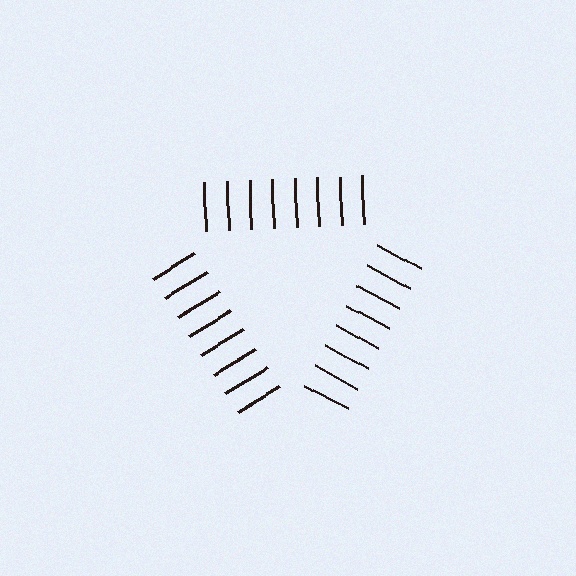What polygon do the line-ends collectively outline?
An illusory triangle — the line segments terminate on its edges but no continuous stroke is drawn.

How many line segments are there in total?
24 — 8 along each of the 3 edges.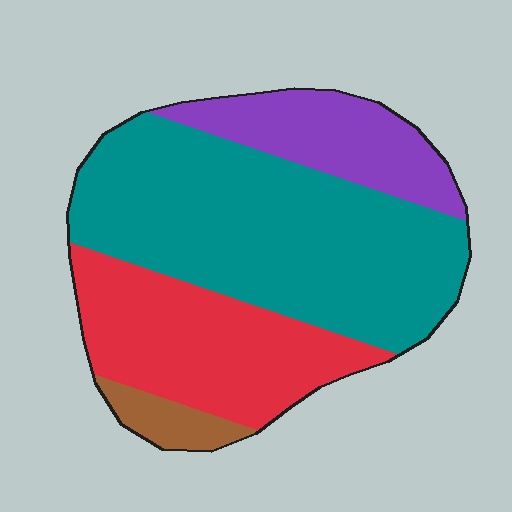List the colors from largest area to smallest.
From largest to smallest: teal, red, purple, brown.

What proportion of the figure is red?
Red covers about 25% of the figure.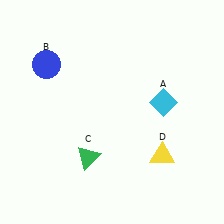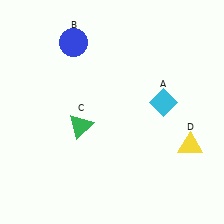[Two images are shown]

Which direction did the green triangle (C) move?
The green triangle (C) moved up.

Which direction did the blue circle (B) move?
The blue circle (B) moved right.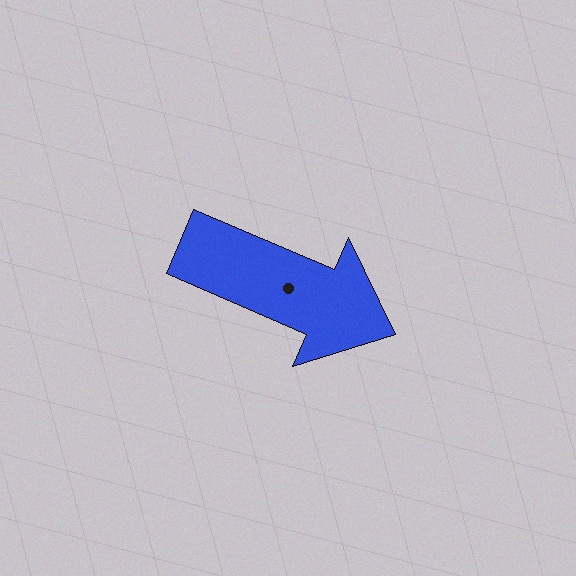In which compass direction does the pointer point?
Southeast.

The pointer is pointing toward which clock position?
Roughly 4 o'clock.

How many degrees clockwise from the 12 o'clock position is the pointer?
Approximately 113 degrees.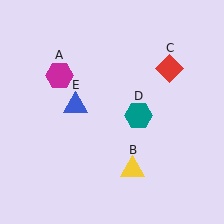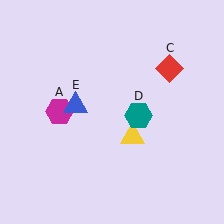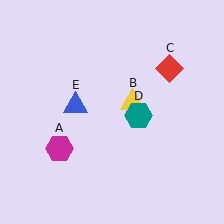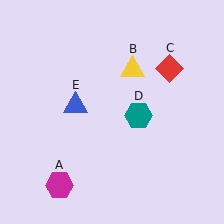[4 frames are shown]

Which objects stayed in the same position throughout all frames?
Red diamond (object C) and teal hexagon (object D) and blue triangle (object E) remained stationary.